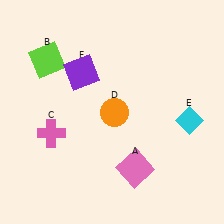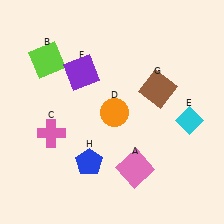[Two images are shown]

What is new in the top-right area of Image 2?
A brown square (G) was added in the top-right area of Image 2.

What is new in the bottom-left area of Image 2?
A blue pentagon (H) was added in the bottom-left area of Image 2.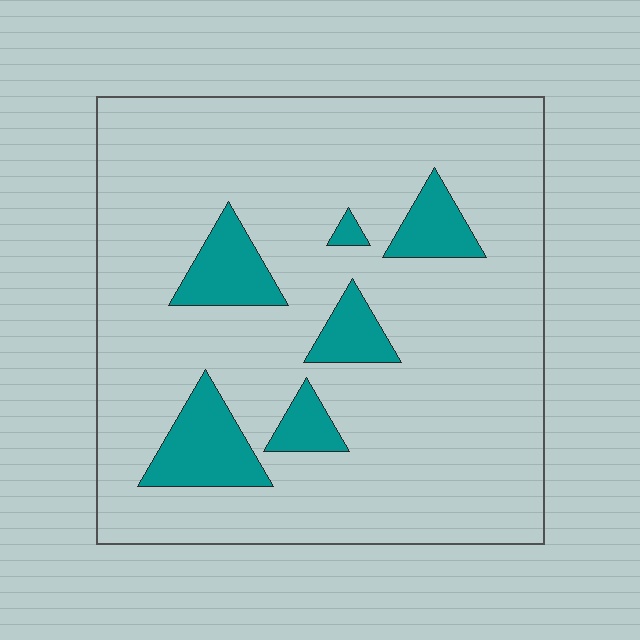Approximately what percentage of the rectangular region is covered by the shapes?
Approximately 15%.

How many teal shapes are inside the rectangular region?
6.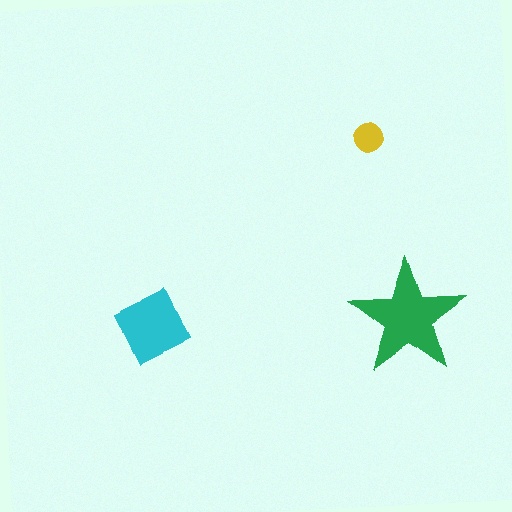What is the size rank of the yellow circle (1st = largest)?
3rd.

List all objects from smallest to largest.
The yellow circle, the cyan square, the green star.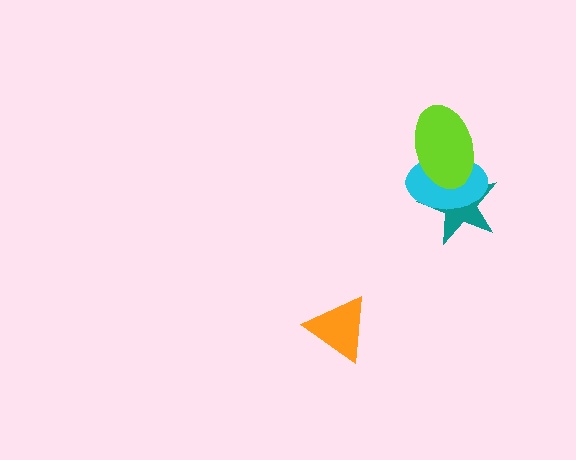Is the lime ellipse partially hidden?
No, no other shape covers it.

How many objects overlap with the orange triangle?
0 objects overlap with the orange triangle.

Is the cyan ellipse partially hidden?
Yes, it is partially covered by another shape.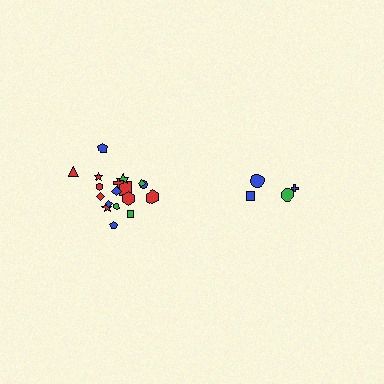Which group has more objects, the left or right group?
The left group.